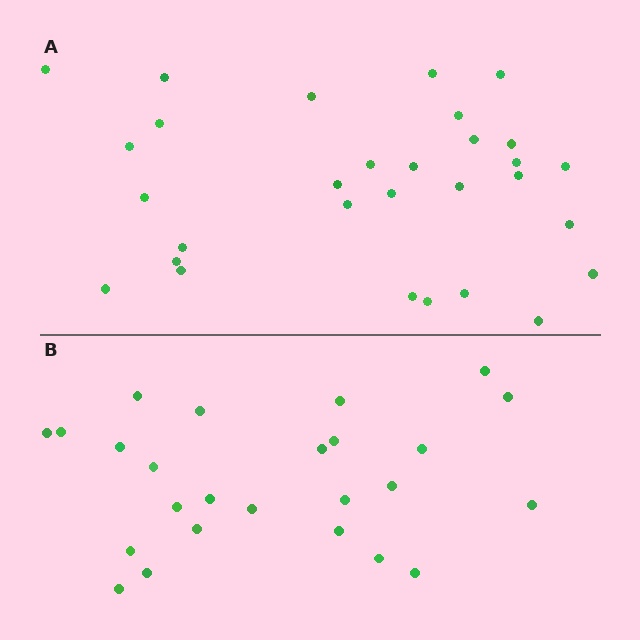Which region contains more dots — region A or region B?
Region A (the top region) has more dots.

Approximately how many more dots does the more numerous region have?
Region A has about 5 more dots than region B.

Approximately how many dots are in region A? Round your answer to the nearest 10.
About 30 dots.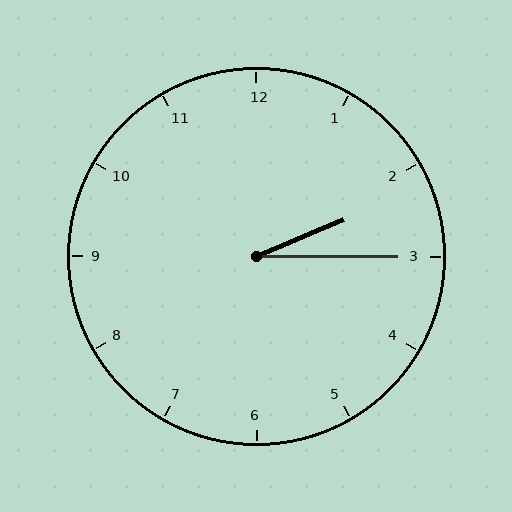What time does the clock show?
2:15.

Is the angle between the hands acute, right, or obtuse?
It is acute.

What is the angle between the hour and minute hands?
Approximately 22 degrees.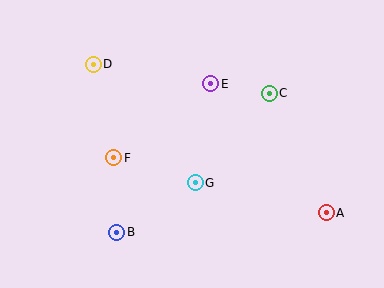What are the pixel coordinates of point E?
Point E is at (211, 84).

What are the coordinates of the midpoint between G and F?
The midpoint between G and F is at (155, 170).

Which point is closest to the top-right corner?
Point C is closest to the top-right corner.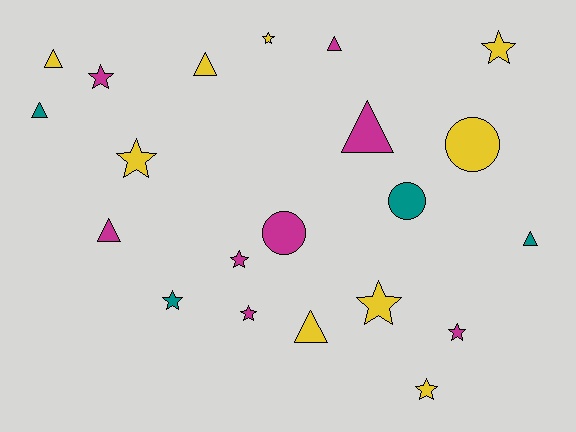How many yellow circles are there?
There is 1 yellow circle.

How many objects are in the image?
There are 21 objects.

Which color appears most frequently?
Yellow, with 9 objects.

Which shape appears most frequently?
Star, with 10 objects.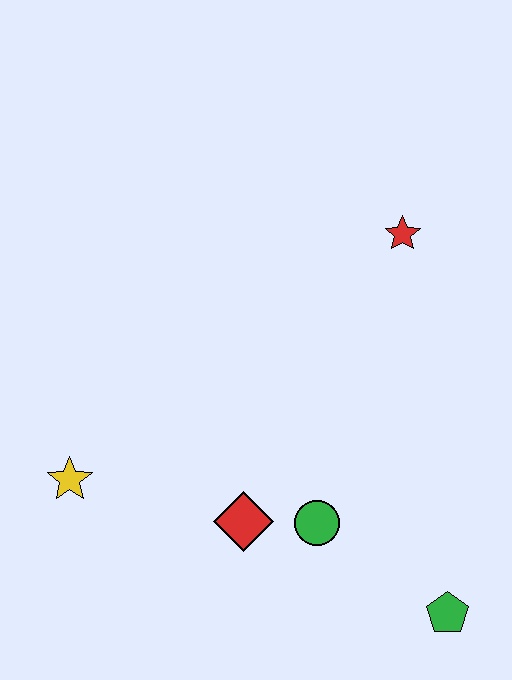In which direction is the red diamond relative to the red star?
The red diamond is below the red star.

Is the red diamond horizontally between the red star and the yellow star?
Yes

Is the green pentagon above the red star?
No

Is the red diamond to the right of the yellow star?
Yes